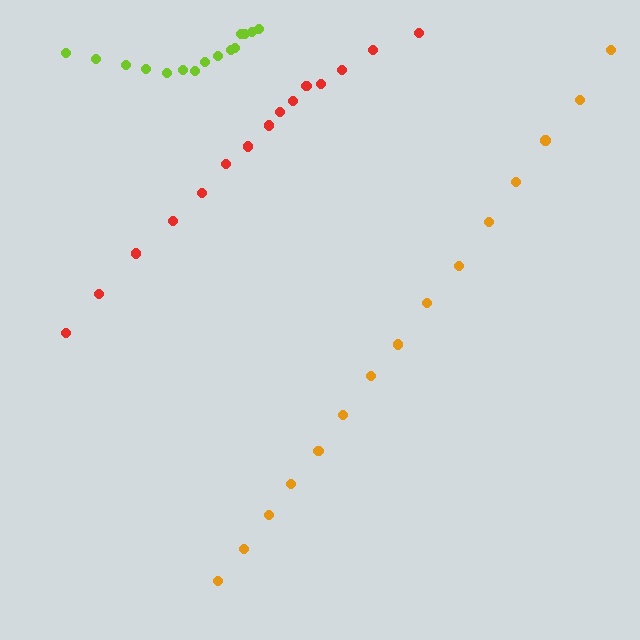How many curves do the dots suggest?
There are 3 distinct paths.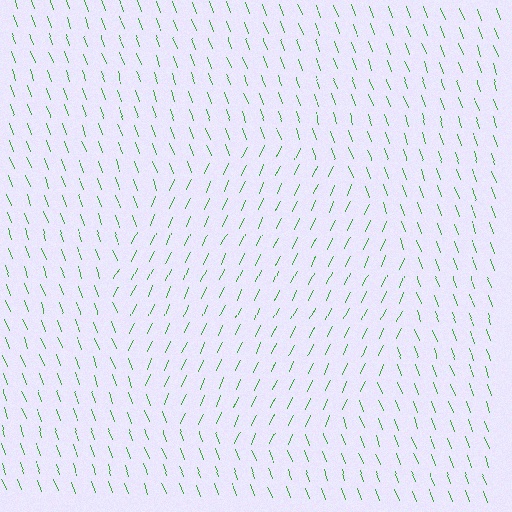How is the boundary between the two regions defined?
The boundary is defined purely by a change in line orientation (approximately 45 degrees difference). All lines are the same color and thickness.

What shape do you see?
I see a circle.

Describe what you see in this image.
The image is filled with small green line segments. A circle region in the image has lines oriented differently from the surrounding lines, creating a visible texture boundary.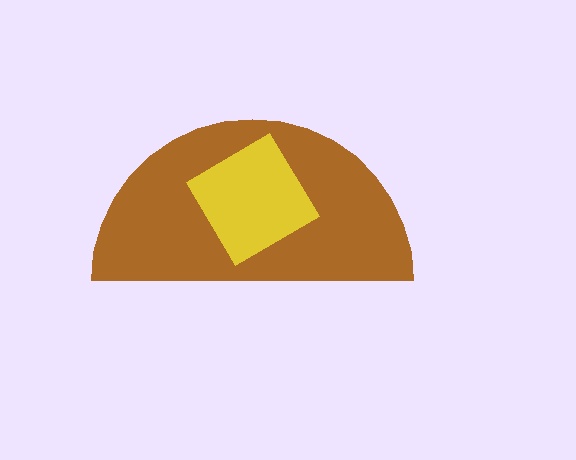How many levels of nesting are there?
2.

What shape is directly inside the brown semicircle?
The yellow diamond.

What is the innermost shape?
The yellow diamond.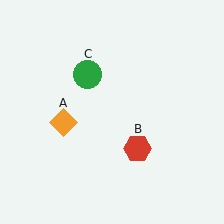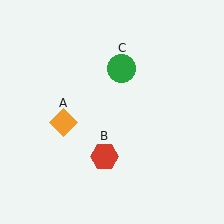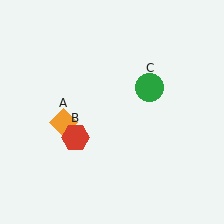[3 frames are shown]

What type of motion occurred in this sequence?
The red hexagon (object B), green circle (object C) rotated clockwise around the center of the scene.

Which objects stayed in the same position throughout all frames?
Orange diamond (object A) remained stationary.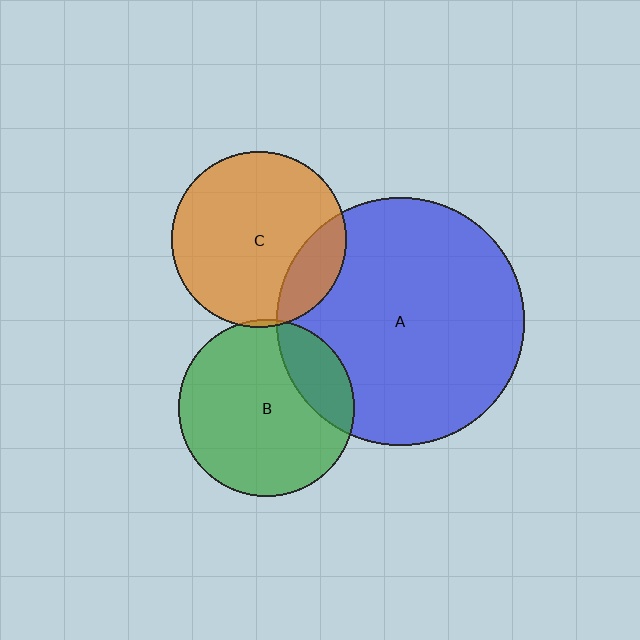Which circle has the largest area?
Circle A (blue).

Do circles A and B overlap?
Yes.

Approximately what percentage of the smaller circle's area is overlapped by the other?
Approximately 20%.